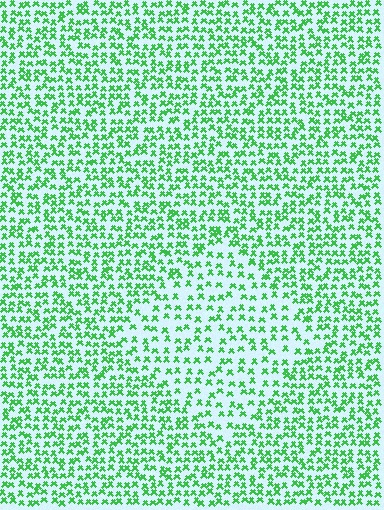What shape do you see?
I see a diamond.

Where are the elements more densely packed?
The elements are more densely packed outside the diamond boundary.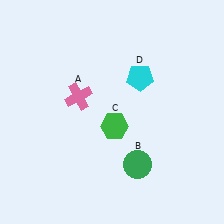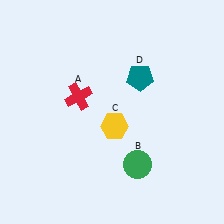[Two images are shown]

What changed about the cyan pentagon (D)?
In Image 1, D is cyan. In Image 2, it changed to teal.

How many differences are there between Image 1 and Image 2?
There are 3 differences between the two images.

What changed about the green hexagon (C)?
In Image 1, C is green. In Image 2, it changed to yellow.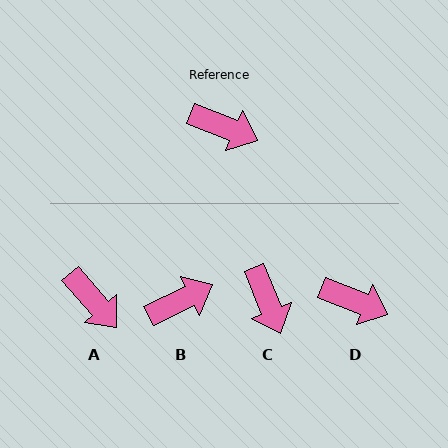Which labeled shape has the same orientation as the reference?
D.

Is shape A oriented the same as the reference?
No, it is off by about 27 degrees.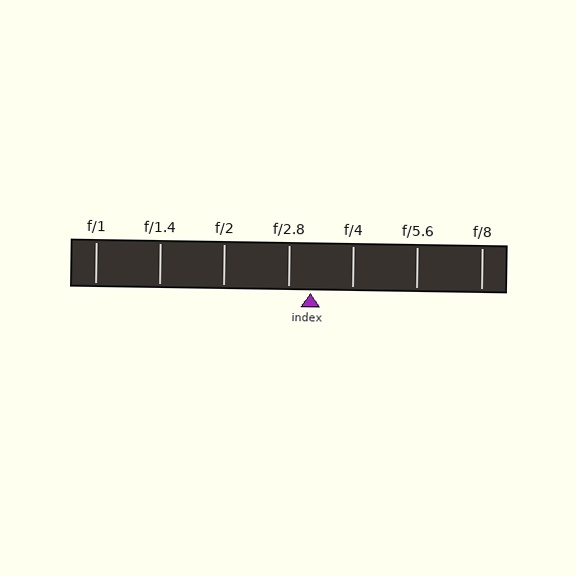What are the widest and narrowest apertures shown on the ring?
The widest aperture shown is f/1 and the narrowest is f/8.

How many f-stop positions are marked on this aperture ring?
There are 7 f-stop positions marked.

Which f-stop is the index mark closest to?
The index mark is closest to f/2.8.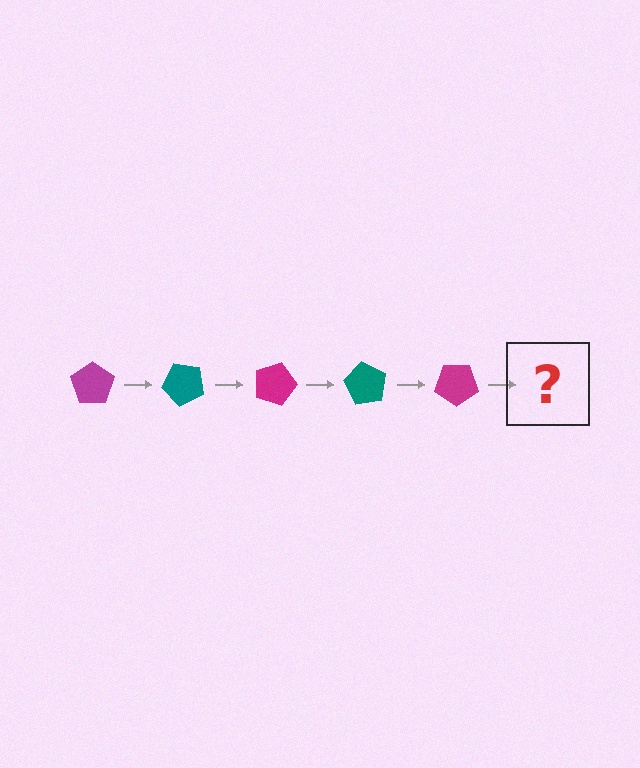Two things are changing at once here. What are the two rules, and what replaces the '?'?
The two rules are that it rotates 45 degrees each step and the color cycles through magenta and teal. The '?' should be a teal pentagon, rotated 225 degrees from the start.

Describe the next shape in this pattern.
It should be a teal pentagon, rotated 225 degrees from the start.